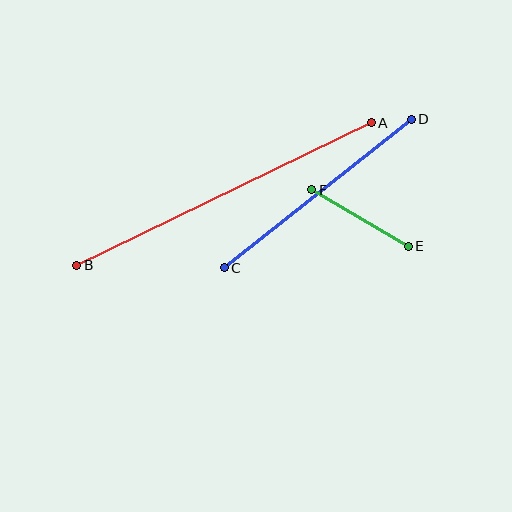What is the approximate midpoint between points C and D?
The midpoint is at approximately (318, 193) pixels.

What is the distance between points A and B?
The distance is approximately 327 pixels.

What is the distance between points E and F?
The distance is approximately 112 pixels.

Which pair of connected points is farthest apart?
Points A and B are farthest apart.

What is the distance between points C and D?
The distance is approximately 239 pixels.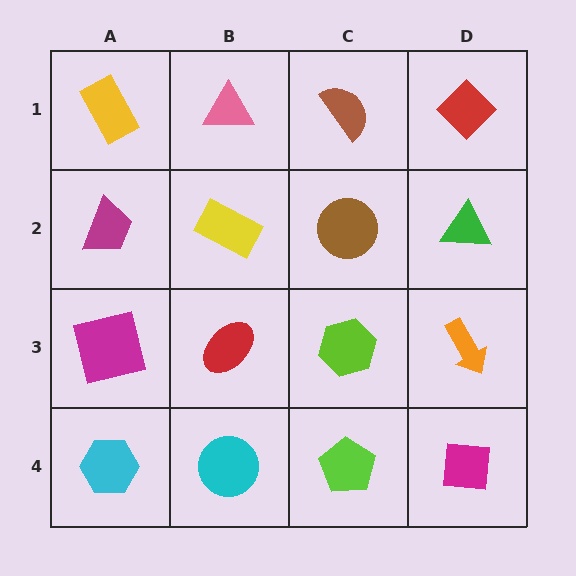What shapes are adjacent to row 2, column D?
A red diamond (row 1, column D), an orange arrow (row 3, column D), a brown circle (row 2, column C).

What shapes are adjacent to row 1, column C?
A brown circle (row 2, column C), a pink triangle (row 1, column B), a red diamond (row 1, column D).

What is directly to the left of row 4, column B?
A cyan hexagon.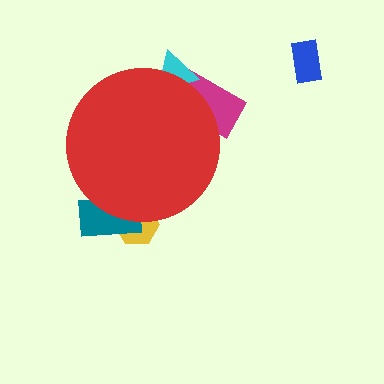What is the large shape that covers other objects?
A red circle.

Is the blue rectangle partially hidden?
No, the blue rectangle is fully visible.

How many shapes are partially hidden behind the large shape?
4 shapes are partially hidden.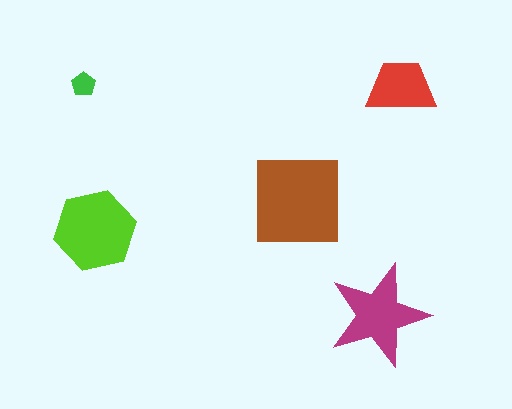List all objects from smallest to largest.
The green pentagon, the red trapezoid, the magenta star, the lime hexagon, the brown square.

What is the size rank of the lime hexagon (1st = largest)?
2nd.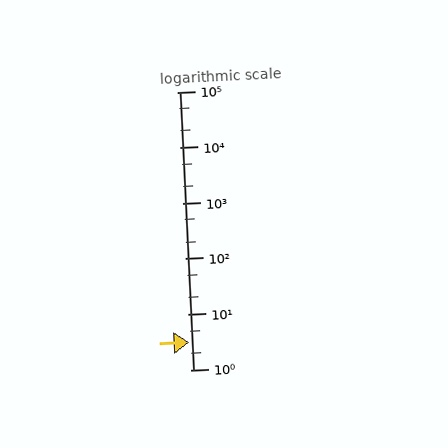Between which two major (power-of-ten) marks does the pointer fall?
The pointer is between 1 and 10.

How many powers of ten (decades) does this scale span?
The scale spans 5 decades, from 1 to 100000.